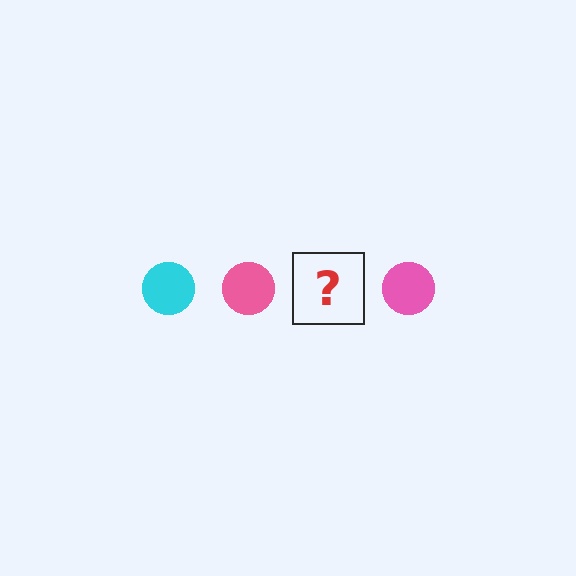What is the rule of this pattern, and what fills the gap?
The rule is that the pattern cycles through cyan, pink circles. The gap should be filled with a cyan circle.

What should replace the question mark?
The question mark should be replaced with a cyan circle.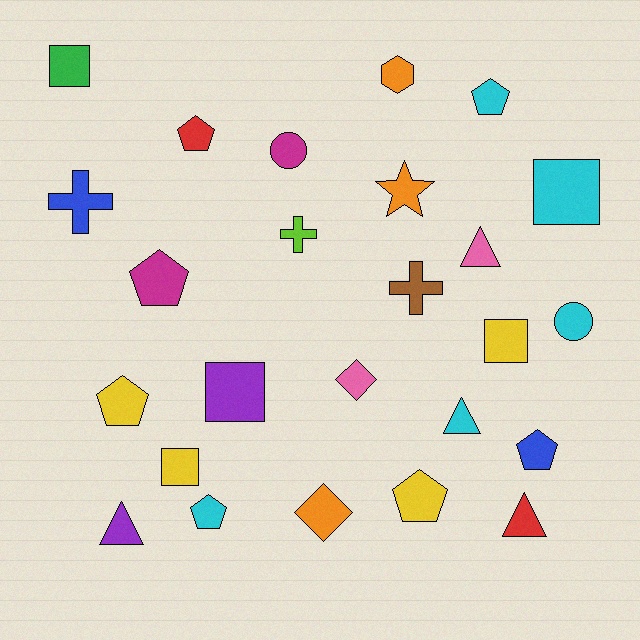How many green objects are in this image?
There is 1 green object.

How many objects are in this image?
There are 25 objects.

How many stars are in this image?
There is 1 star.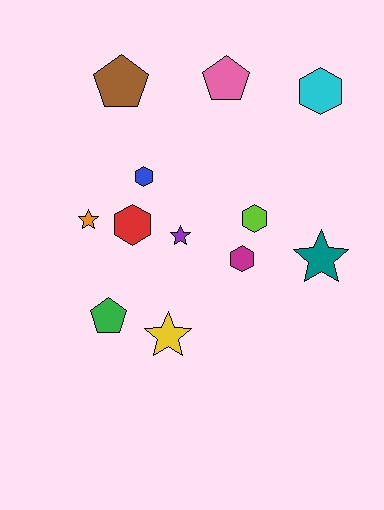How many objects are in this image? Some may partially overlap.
There are 12 objects.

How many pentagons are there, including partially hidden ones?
There are 3 pentagons.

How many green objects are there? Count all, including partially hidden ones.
There is 1 green object.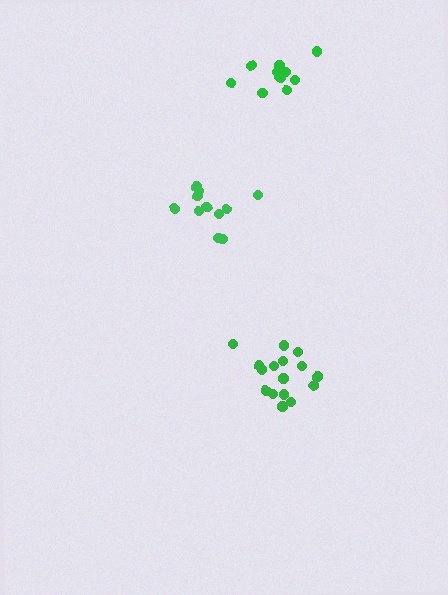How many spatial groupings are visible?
There are 3 spatial groupings.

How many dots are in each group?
Group 1: 11 dots, Group 2: 16 dots, Group 3: 11 dots (38 total).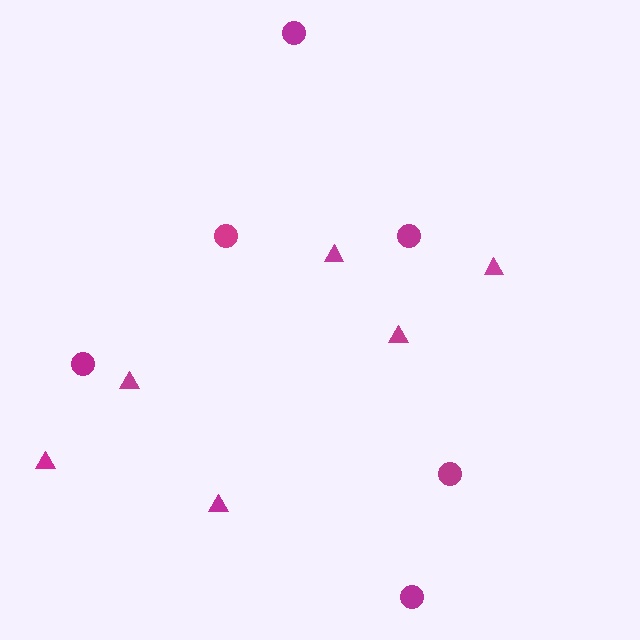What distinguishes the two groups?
There are 2 groups: one group of circles (6) and one group of triangles (6).